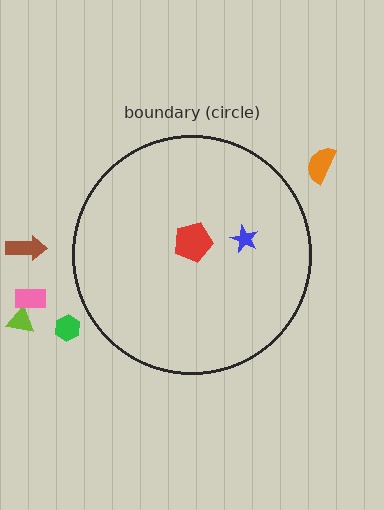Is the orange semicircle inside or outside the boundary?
Outside.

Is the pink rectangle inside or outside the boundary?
Outside.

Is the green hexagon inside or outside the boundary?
Outside.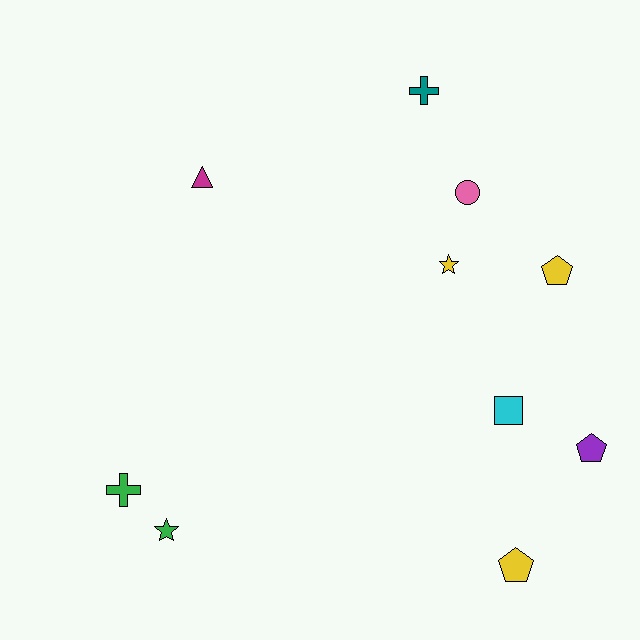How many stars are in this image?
There are 2 stars.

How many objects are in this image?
There are 10 objects.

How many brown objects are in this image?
There are no brown objects.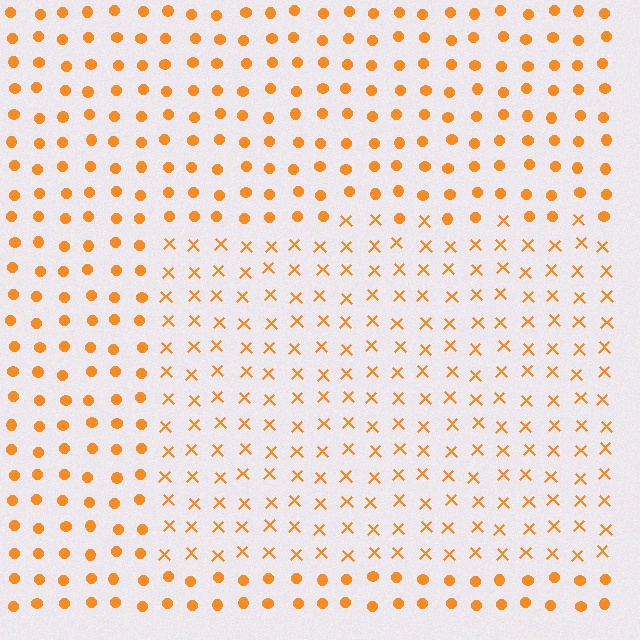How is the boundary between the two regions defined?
The boundary is defined by a change in element shape: X marks inside vs. circles outside. All elements share the same color and spacing.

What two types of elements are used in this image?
The image uses X marks inside the rectangle region and circles outside it.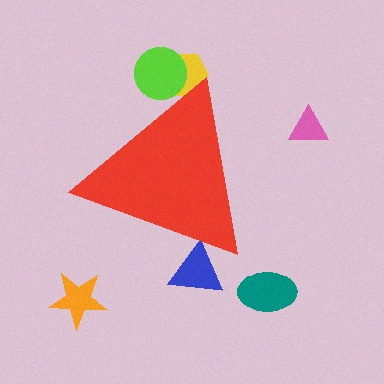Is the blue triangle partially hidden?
Yes, the blue triangle is partially hidden behind the red triangle.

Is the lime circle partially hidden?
Yes, the lime circle is partially hidden behind the red triangle.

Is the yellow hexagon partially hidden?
Yes, the yellow hexagon is partially hidden behind the red triangle.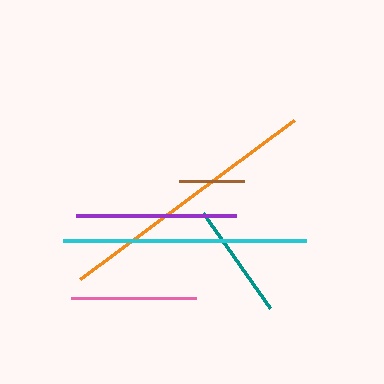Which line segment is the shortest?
The brown line is the shortest at approximately 65 pixels.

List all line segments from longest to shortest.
From longest to shortest: orange, cyan, purple, pink, teal, brown.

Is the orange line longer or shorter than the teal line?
The orange line is longer than the teal line.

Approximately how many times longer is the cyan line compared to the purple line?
The cyan line is approximately 1.5 times the length of the purple line.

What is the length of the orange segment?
The orange segment is approximately 267 pixels long.